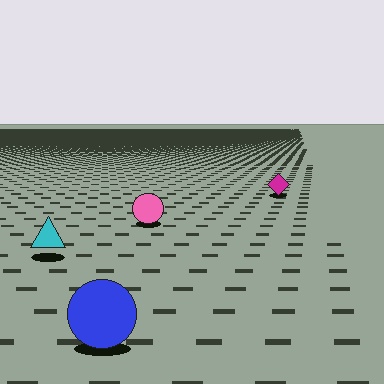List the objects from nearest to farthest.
From nearest to farthest: the blue circle, the cyan triangle, the pink circle, the magenta diamond.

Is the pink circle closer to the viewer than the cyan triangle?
No. The cyan triangle is closer — you can tell from the texture gradient: the ground texture is coarser near it.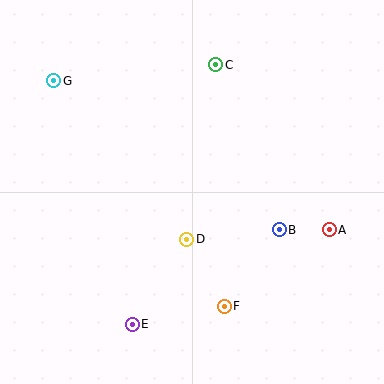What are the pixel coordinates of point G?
Point G is at (54, 81).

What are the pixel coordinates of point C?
Point C is at (216, 65).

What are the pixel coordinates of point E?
Point E is at (132, 324).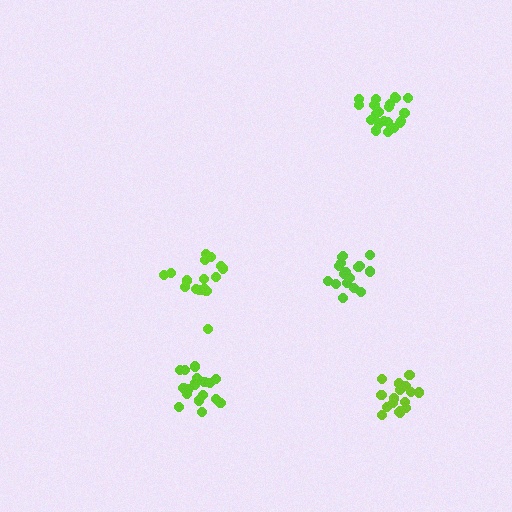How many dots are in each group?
Group 1: 21 dots, Group 2: 20 dots, Group 3: 17 dots, Group 4: 18 dots, Group 5: 17 dots (93 total).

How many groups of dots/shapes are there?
There are 5 groups.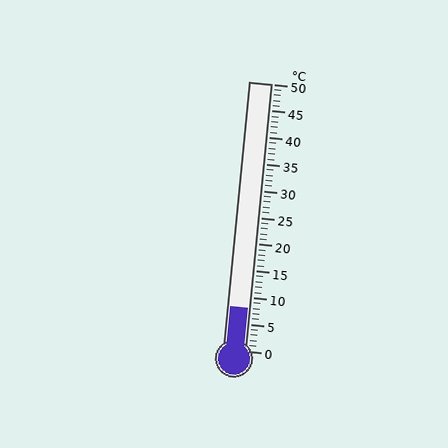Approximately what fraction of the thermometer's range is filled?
The thermometer is filled to approximately 15% of its range.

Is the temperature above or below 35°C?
The temperature is below 35°C.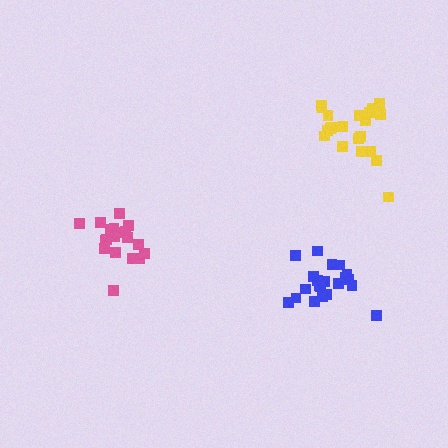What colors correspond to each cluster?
The clusters are colored: blue, pink, yellow.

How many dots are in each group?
Group 1: 21 dots, Group 2: 19 dots, Group 3: 21 dots (61 total).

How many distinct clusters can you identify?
There are 3 distinct clusters.